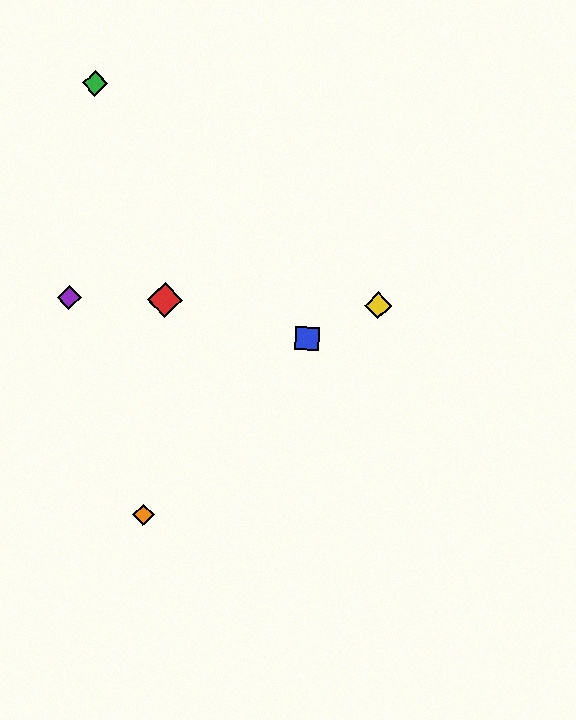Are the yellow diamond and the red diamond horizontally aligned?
Yes, both are at y≈306.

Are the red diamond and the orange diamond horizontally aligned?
No, the red diamond is at y≈300 and the orange diamond is at y≈515.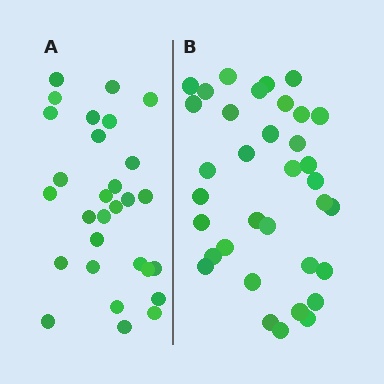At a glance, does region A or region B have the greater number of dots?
Region B (the right region) has more dots.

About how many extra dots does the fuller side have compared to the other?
Region B has about 6 more dots than region A.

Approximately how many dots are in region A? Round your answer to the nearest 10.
About 30 dots. (The exact count is 29, which rounds to 30.)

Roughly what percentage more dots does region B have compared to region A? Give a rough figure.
About 20% more.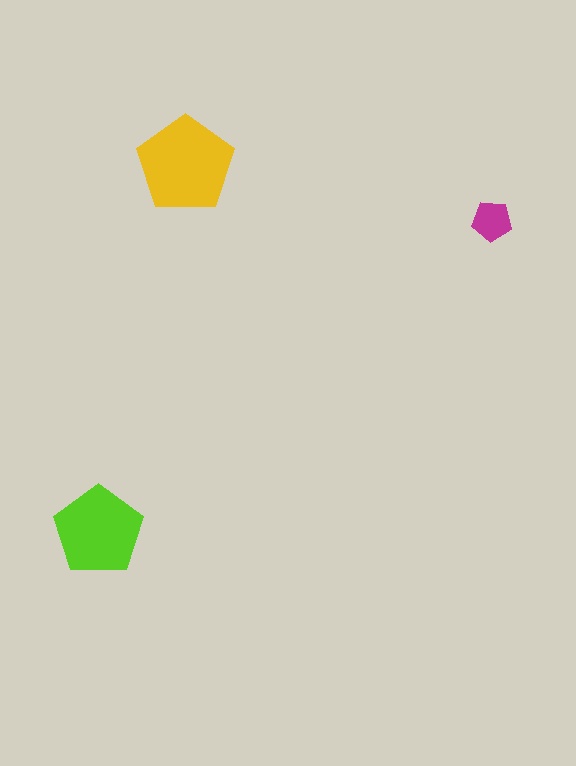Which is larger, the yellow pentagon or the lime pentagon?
The yellow one.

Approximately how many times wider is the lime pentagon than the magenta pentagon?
About 2 times wider.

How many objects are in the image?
There are 3 objects in the image.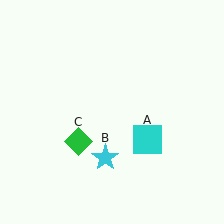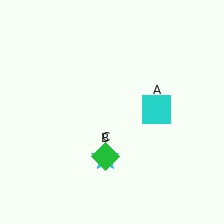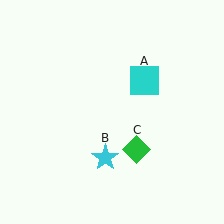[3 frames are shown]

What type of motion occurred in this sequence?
The cyan square (object A), green diamond (object C) rotated counterclockwise around the center of the scene.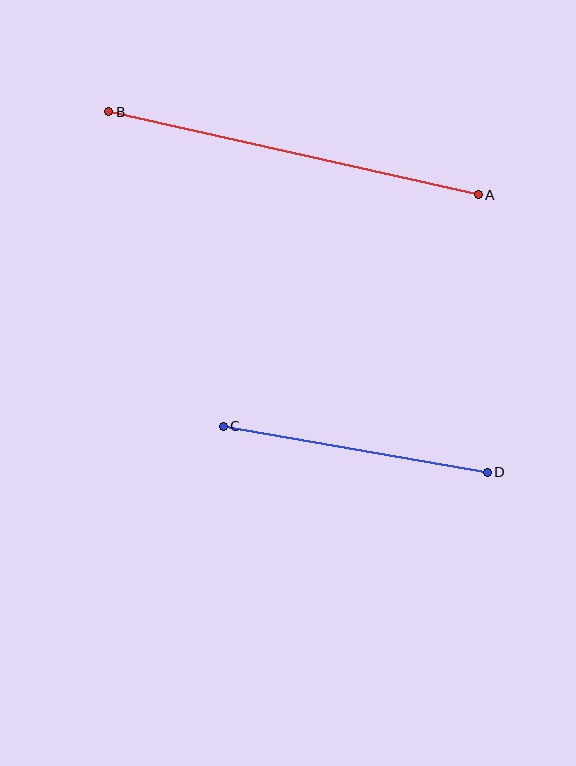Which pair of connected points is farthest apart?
Points A and B are farthest apart.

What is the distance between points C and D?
The distance is approximately 268 pixels.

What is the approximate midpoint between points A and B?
The midpoint is at approximately (294, 153) pixels.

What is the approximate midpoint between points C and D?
The midpoint is at approximately (355, 449) pixels.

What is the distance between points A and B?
The distance is approximately 379 pixels.